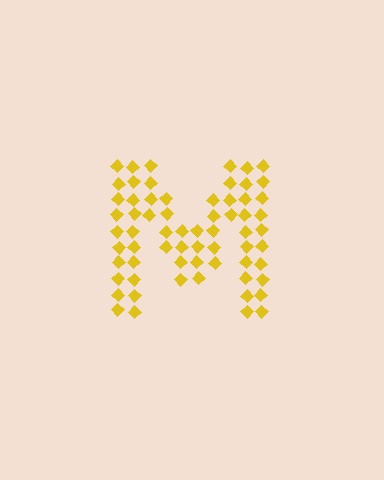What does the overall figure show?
The overall figure shows the letter M.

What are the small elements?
The small elements are diamonds.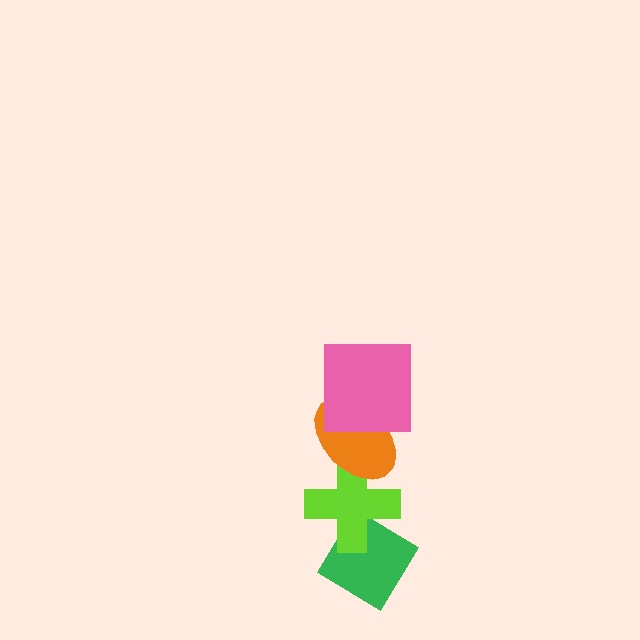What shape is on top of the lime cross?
The orange ellipse is on top of the lime cross.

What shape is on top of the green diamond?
The lime cross is on top of the green diamond.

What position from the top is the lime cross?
The lime cross is 3rd from the top.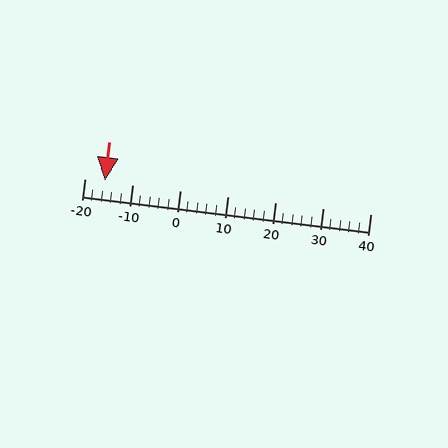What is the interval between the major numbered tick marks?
The major tick marks are spaced 10 units apart.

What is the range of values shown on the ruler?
The ruler shows values from -20 to 40.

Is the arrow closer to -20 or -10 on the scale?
The arrow is closer to -20.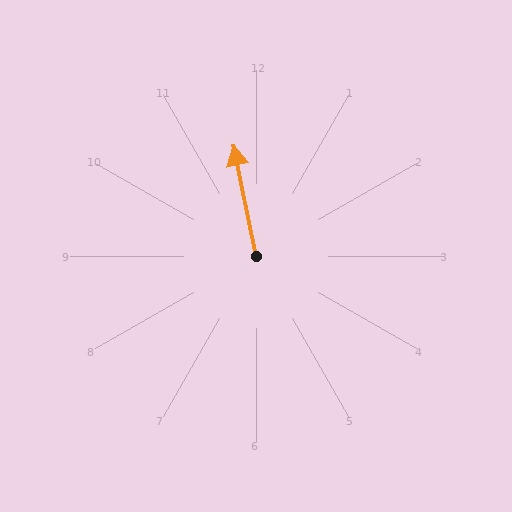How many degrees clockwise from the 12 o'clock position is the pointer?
Approximately 349 degrees.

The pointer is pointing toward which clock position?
Roughly 12 o'clock.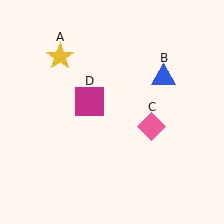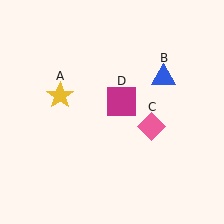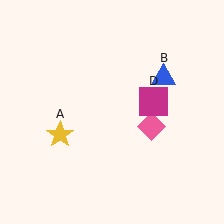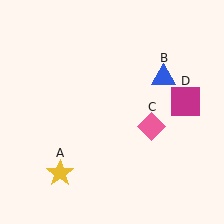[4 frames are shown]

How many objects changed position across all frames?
2 objects changed position: yellow star (object A), magenta square (object D).